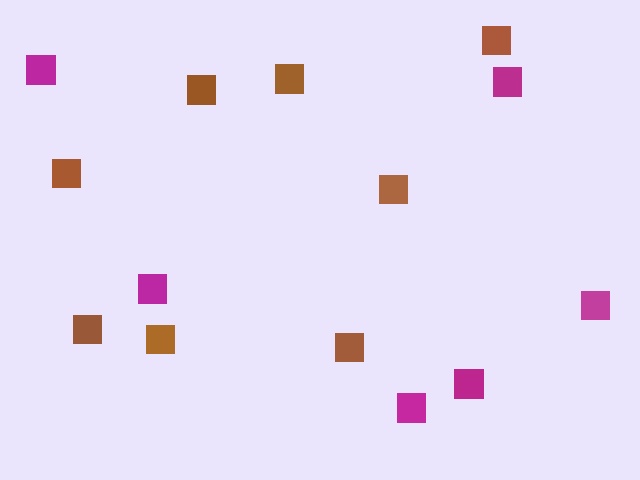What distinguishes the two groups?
There are 2 groups: one group of brown squares (8) and one group of magenta squares (6).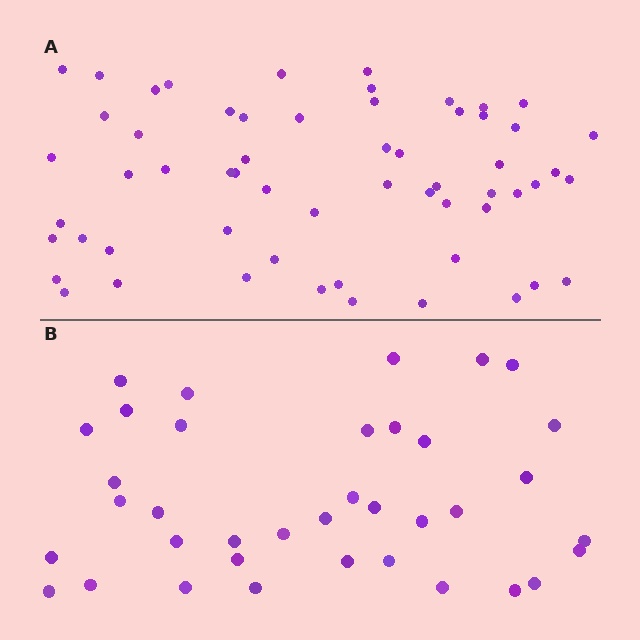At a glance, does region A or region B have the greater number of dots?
Region A (the top region) has more dots.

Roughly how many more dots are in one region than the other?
Region A has approximately 20 more dots than region B.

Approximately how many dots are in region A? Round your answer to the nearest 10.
About 60 dots. (The exact count is 59, which rounds to 60.)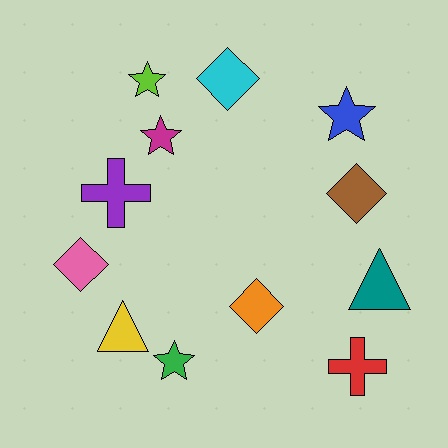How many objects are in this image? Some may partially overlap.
There are 12 objects.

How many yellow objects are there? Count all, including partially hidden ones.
There is 1 yellow object.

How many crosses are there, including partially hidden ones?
There are 2 crosses.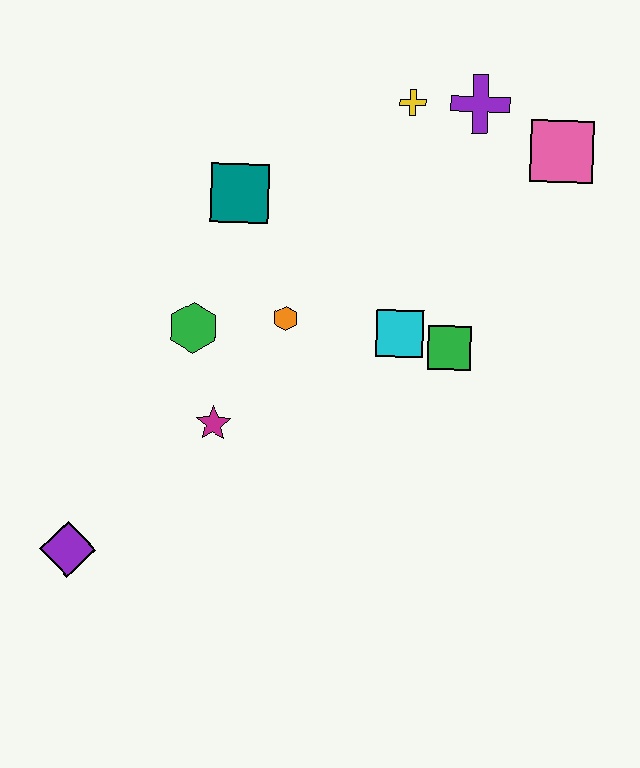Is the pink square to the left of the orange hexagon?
No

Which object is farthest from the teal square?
The purple diamond is farthest from the teal square.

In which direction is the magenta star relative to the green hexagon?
The magenta star is below the green hexagon.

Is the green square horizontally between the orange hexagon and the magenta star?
No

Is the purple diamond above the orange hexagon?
No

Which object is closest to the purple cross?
The yellow cross is closest to the purple cross.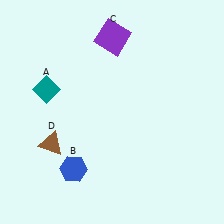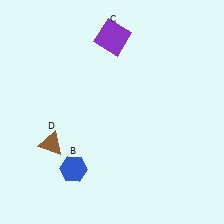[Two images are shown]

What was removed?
The teal diamond (A) was removed in Image 2.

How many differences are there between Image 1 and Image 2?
There is 1 difference between the two images.